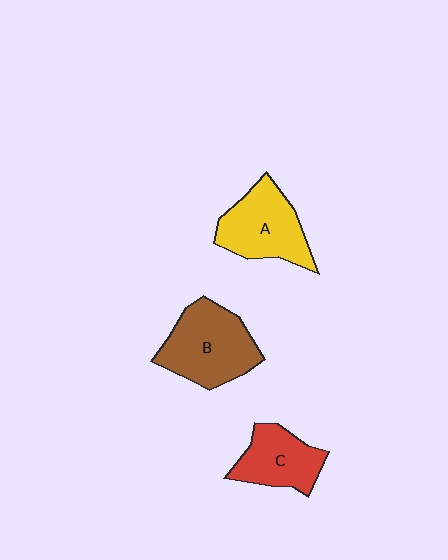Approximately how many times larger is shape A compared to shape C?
Approximately 1.2 times.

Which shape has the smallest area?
Shape C (red).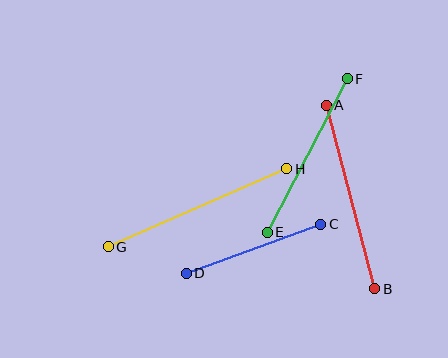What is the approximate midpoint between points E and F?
The midpoint is at approximately (307, 155) pixels.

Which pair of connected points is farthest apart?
Points G and H are farthest apart.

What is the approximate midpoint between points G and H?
The midpoint is at approximately (198, 208) pixels.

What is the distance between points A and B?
The distance is approximately 190 pixels.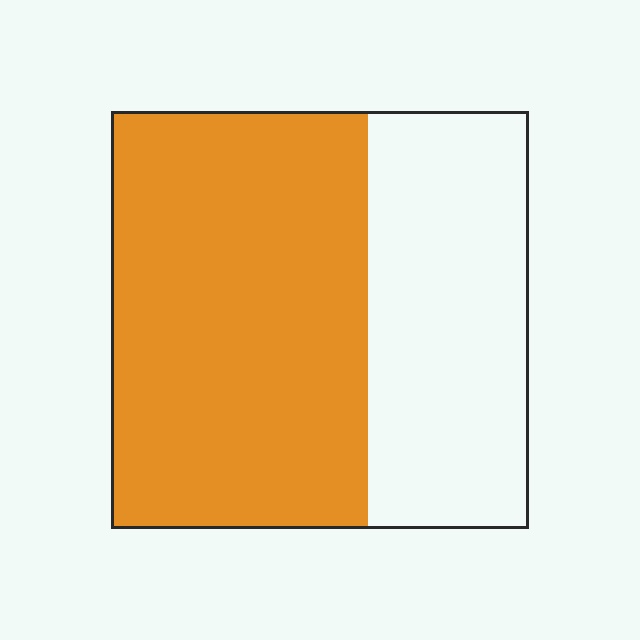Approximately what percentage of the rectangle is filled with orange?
Approximately 60%.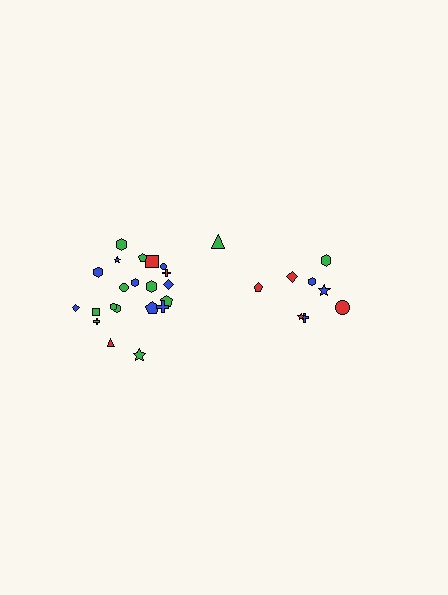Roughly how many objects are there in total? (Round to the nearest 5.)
Roughly 30 objects in total.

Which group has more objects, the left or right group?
The left group.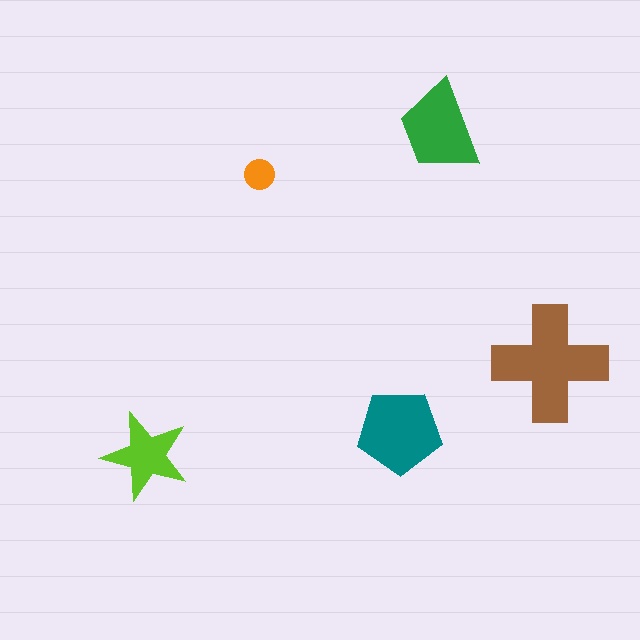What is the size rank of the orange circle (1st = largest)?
5th.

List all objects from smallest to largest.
The orange circle, the lime star, the green trapezoid, the teal pentagon, the brown cross.